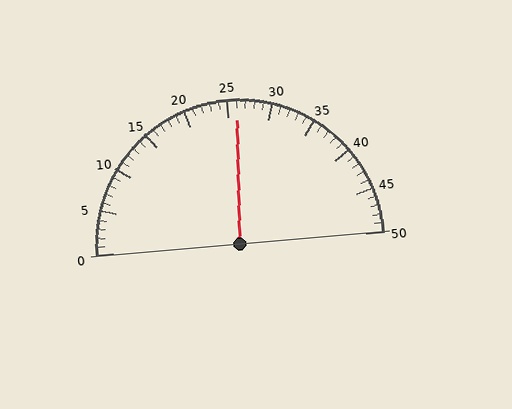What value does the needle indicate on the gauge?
The needle indicates approximately 26.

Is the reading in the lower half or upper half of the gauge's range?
The reading is in the upper half of the range (0 to 50).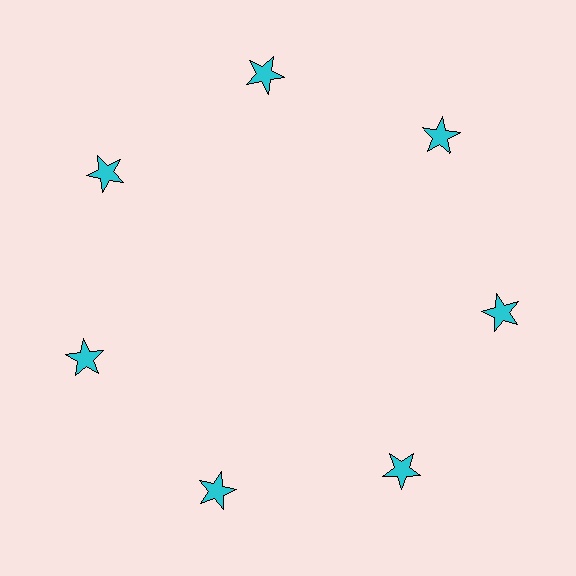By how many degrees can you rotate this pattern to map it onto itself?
The pattern maps onto itself every 51 degrees of rotation.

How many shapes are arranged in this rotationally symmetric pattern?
There are 7 shapes, arranged in 7 groups of 1.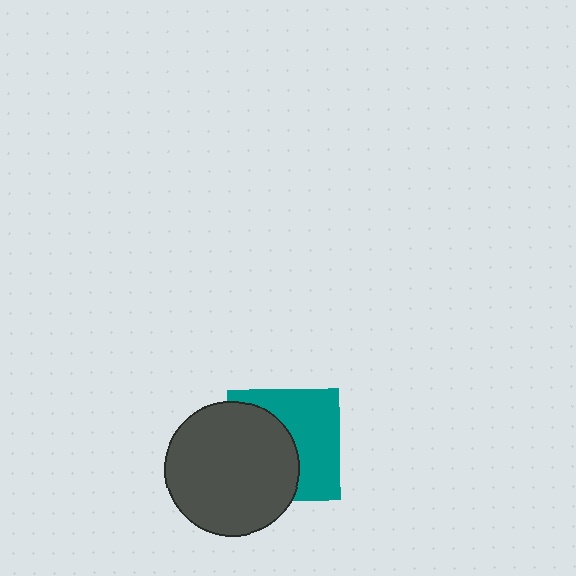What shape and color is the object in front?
The object in front is a dark gray circle.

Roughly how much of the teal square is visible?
About half of it is visible (roughly 50%).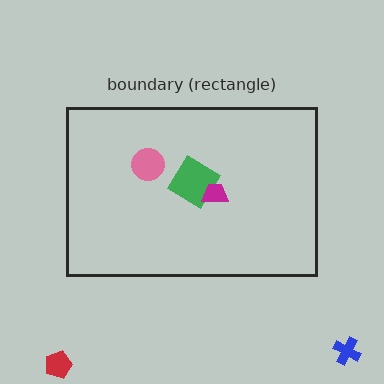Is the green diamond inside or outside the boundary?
Inside.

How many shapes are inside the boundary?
3 inside, 2 outside.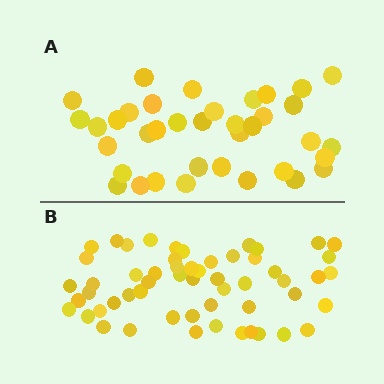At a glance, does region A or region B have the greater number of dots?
Region B (the bottom region) has more dots.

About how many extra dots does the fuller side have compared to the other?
Region B has approximately 20 more dots than region A.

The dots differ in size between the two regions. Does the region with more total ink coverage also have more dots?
No. Region A has more total ink coverage because its dots are larger, but region B actually contains more individual dots. Total area can be misleading — the number of items is what matters here.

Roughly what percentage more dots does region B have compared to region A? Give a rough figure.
About 50% more.